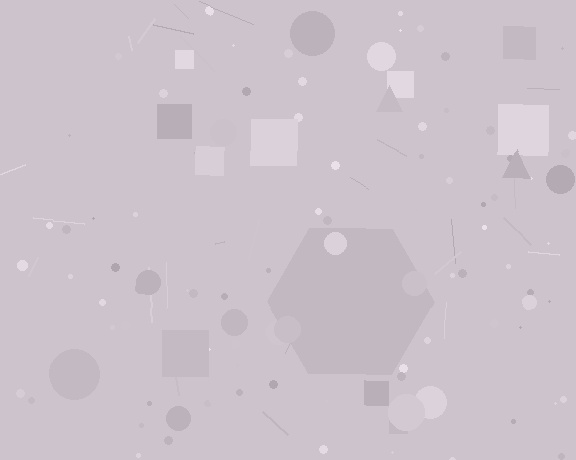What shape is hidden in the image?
A hexagon is hidden in the image.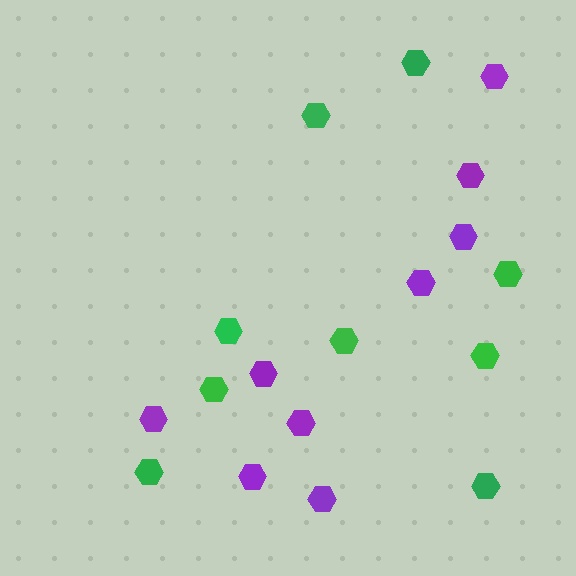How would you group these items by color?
There are 2 groups: one group of purple hexagons (9) and one group of green hexagons (9).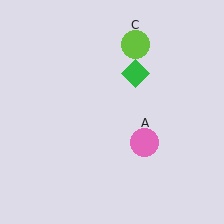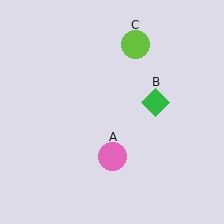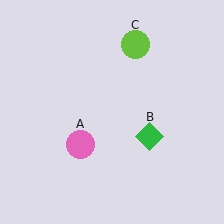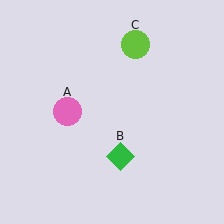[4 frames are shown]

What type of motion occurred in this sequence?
The pink circle (object A), green diamond (object B) rotated clockwise around the center of the scene.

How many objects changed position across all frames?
2 objects changed position: pink circle (object A), green diamond (object B).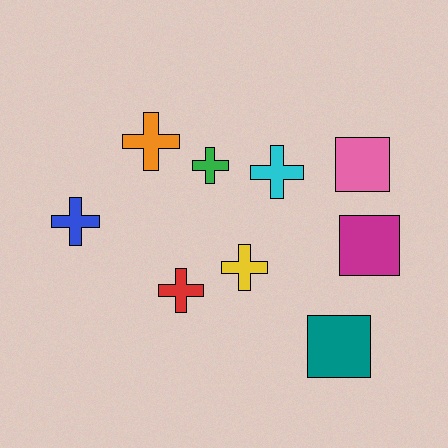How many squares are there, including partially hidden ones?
There are 3 squares.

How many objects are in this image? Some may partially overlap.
There are 9 objects.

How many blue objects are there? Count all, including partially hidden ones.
There is 1 blue object.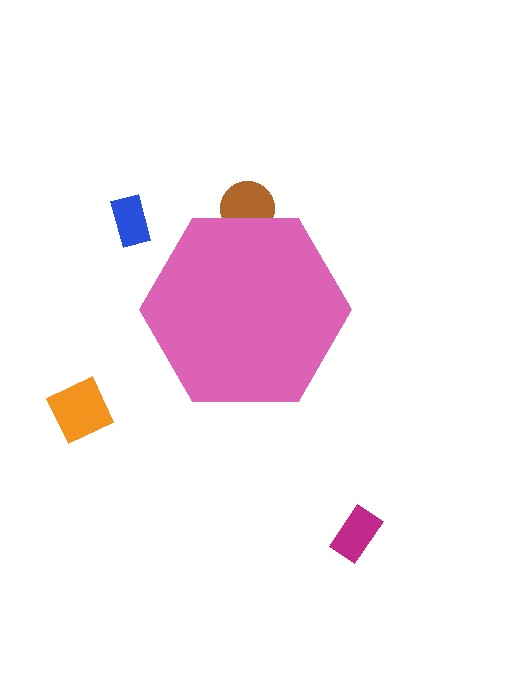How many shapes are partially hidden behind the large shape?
1 shape is partially hidden.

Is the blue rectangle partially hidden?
No, the blue rectangle is fully visible.